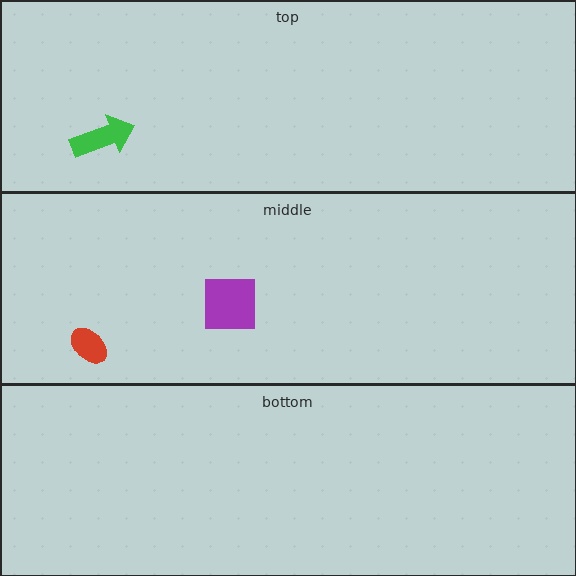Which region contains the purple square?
The middle region.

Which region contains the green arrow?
The top region.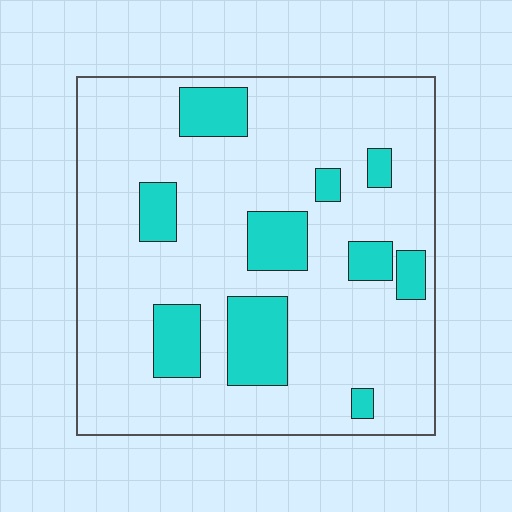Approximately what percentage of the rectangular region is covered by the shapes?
Approximately 20%.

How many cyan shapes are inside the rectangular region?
10.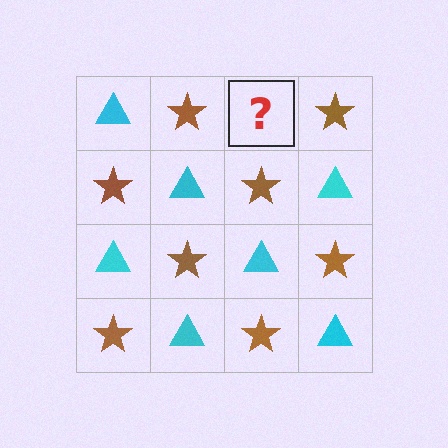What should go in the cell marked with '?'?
The missing cell should contain a cyan triangle.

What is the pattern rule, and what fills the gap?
The rule is that it alternates cyan triangle and brown star in a checkerboard pattern. The gap should be filled with a cyan triangle.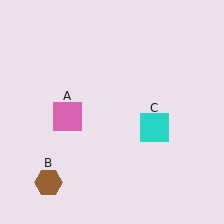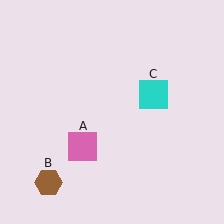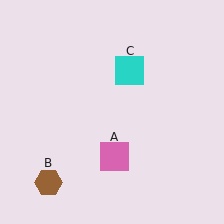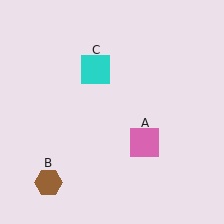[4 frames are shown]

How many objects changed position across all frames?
2 objects changed position: pink square (object A), cyan square (object C).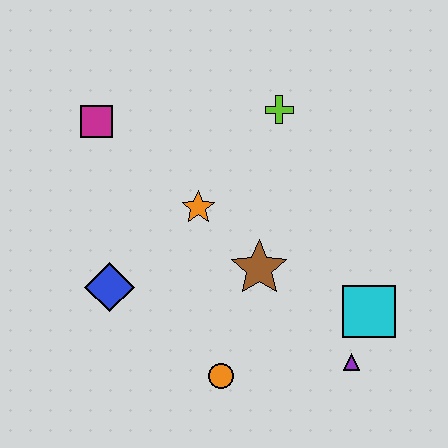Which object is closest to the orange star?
The brown star is closest to the orange star.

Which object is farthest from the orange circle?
The magenta square is farthest from the orange circle.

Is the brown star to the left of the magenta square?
No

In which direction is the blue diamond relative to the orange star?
The blue diamond is to the left of the orange star.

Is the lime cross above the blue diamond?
Yes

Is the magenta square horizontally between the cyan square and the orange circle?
No